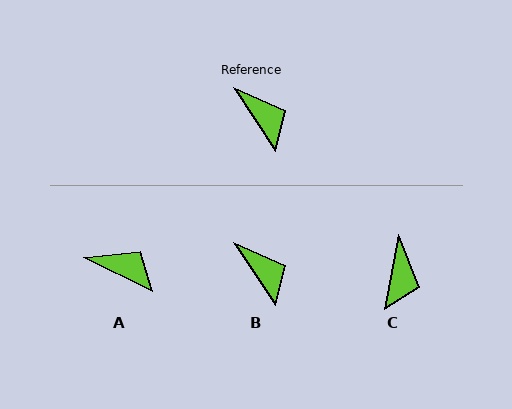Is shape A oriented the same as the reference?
No, it is off by about 30 degrees.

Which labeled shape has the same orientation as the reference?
B.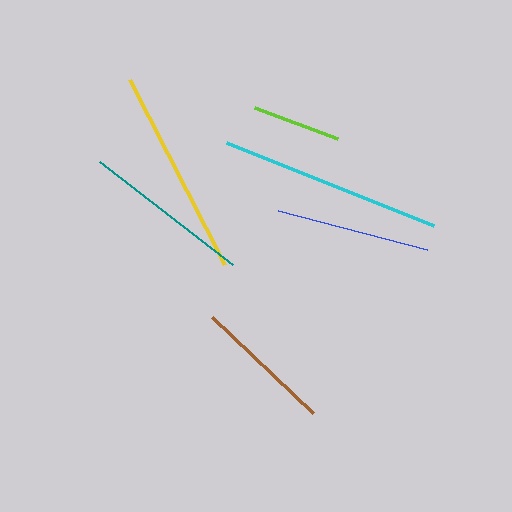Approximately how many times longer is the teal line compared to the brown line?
The teal line is approximately 1.2 times the length of the brown line.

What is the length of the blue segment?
The blue segment is approximately 154 pixels long.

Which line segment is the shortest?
The lime line is the shortest at approximately 89 pixels.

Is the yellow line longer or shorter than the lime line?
The yellow line is longer than the lime line.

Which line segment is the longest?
The cyan line is the longest at approximately 223 pixels.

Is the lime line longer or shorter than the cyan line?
The cyan line is longer than the lime line.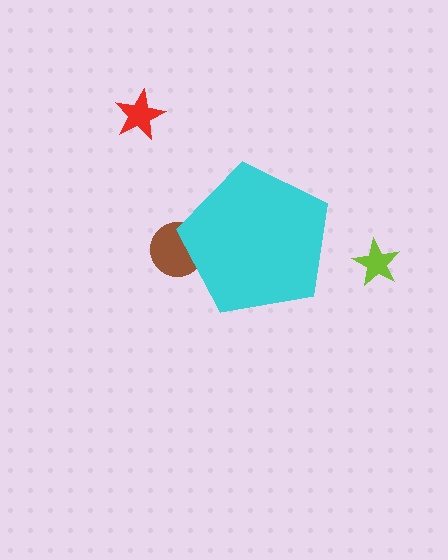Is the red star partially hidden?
No, the red star is fully visible.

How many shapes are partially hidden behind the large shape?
1 shape is partially hidden.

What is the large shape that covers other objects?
A cyan pentagon.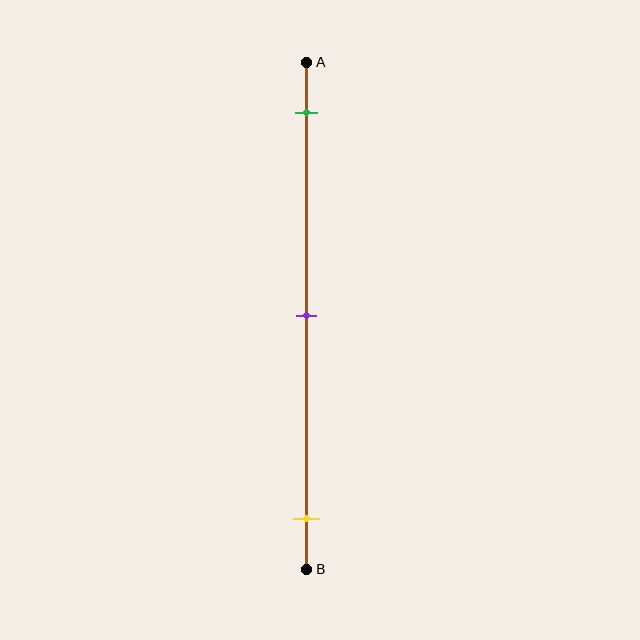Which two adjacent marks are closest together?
The green and purple marks are the closest adjacent pair.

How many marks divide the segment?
There are 3 marks dividing the segment.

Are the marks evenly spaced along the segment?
Yes, the marks are approximately evenly spaced.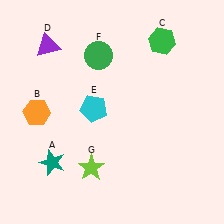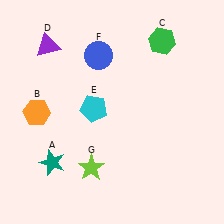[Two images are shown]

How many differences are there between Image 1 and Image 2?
There is 1 difference between the two images.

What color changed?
The circle (F) changed from green in Image 1 to blue in Image 2.